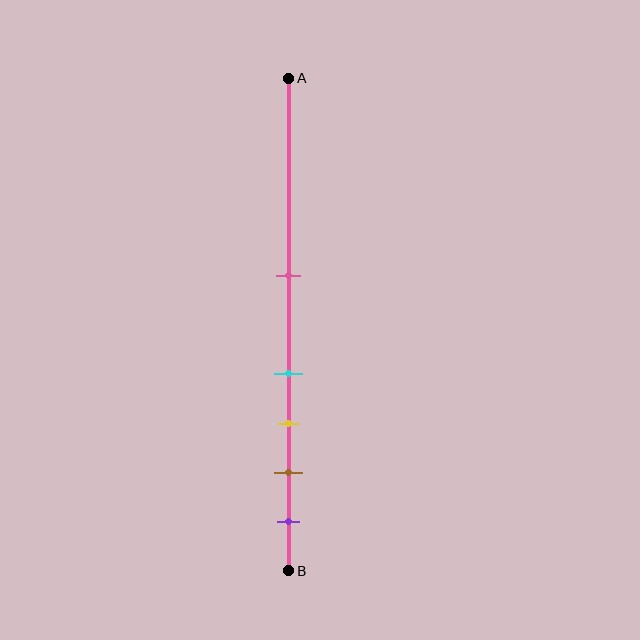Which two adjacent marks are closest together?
The cyan and yellow marks are the closest adjacent pair.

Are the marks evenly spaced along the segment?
No, the marks are not evenly spaced.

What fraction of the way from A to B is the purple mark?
The purple mark is approximately 90% (0.9) of the way from A to B.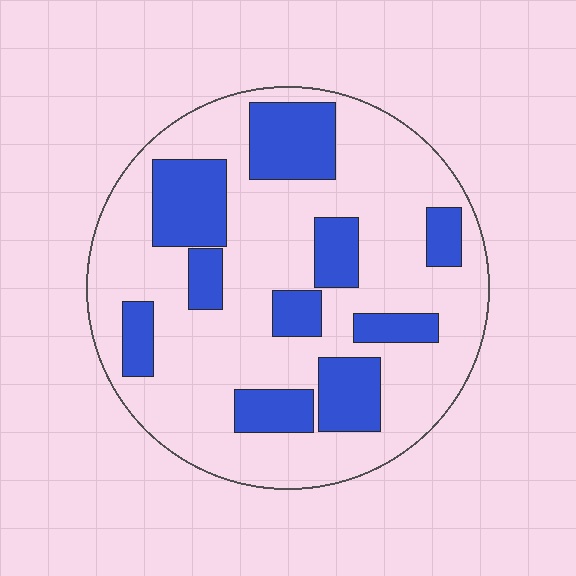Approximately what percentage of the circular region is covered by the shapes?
Approximately 30%.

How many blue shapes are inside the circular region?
10.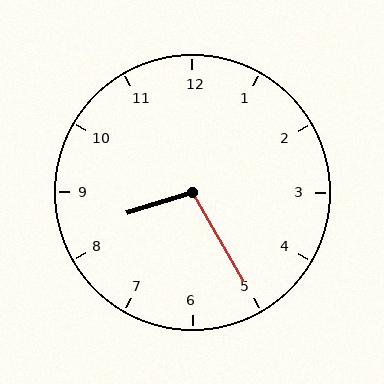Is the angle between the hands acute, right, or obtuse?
It is obtuse.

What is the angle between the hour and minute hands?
Approximately 102 degrees.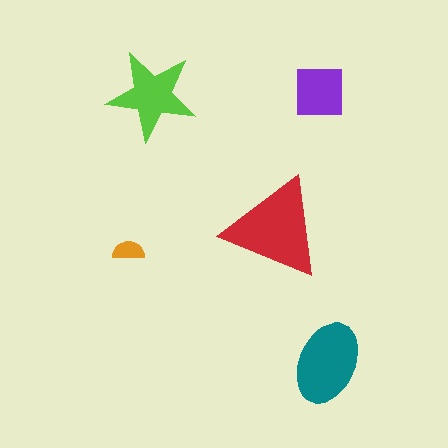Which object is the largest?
The red triangle.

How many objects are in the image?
There are 5 objects in the image.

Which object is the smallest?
The orange semicircle.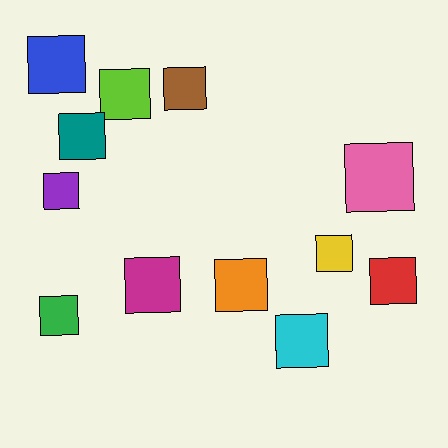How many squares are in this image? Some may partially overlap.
There are 12 squares.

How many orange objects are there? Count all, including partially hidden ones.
There is 1 orange object.